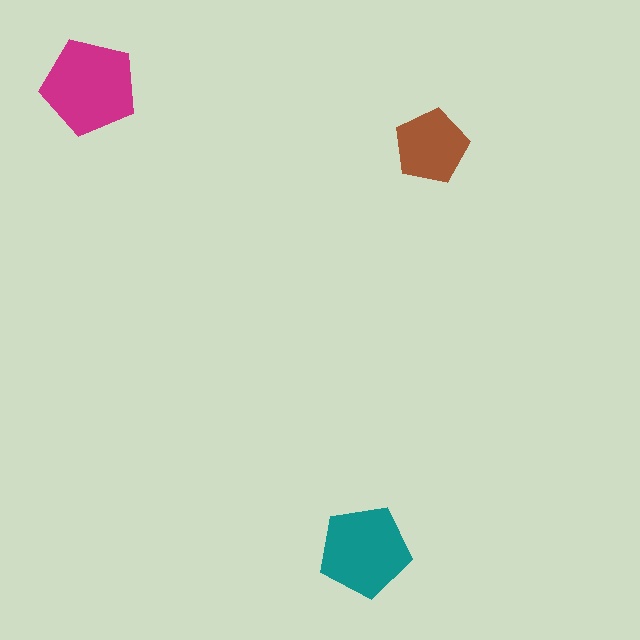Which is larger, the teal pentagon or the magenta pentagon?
The magenta one.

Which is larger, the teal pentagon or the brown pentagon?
The teal one.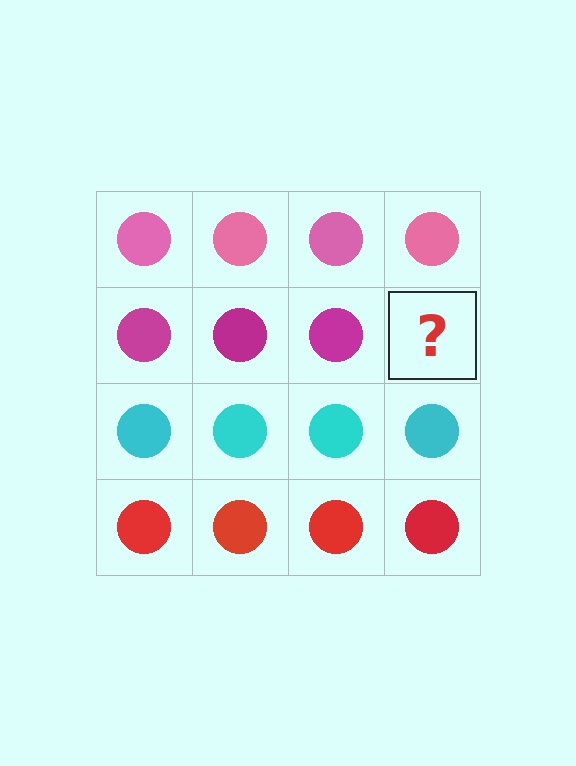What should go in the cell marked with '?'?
The missing cell should contain a magenta circle.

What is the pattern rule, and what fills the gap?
The rule is that each row has a consistent color. The gap should be filled with a magenta circle.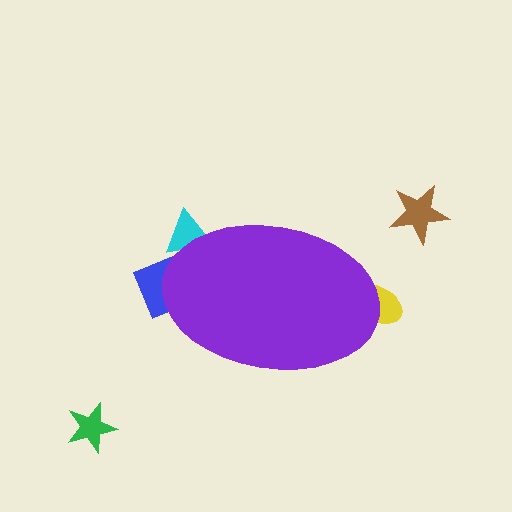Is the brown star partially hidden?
No, the brown star is fully visible.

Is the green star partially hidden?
No, the green star is fully visible.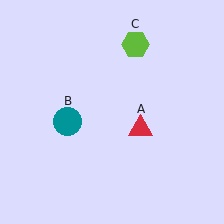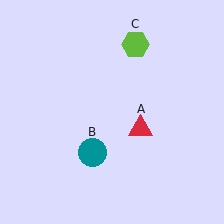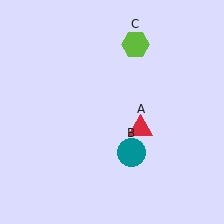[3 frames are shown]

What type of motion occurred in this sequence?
The teal circle (object B) rotated counterclockwise around the center of the scene.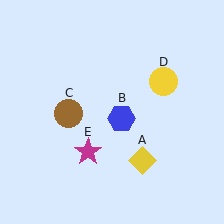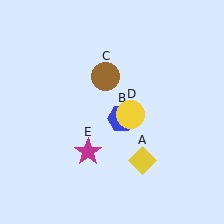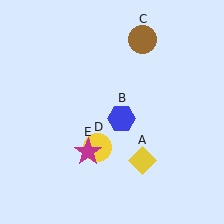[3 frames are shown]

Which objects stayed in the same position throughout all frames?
Yellow diamond (object A) and blue hexagon (object B) and magenta star (object E) remained stationary.